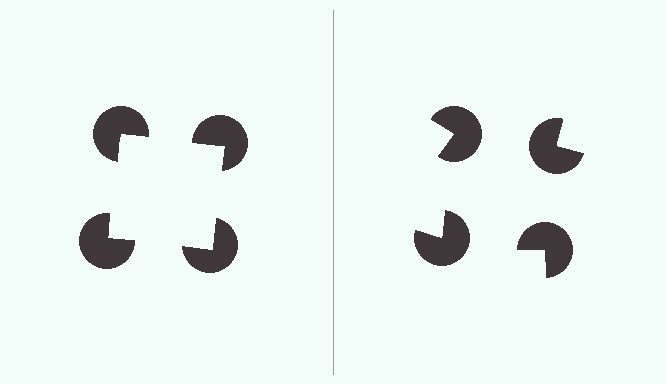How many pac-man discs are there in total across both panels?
8 — 4 on each side.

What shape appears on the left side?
An illusory square.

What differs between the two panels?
The pac-man discs are positioned identically on both sides; only the wedge orientations differ. On the left they align to a square; on the right they are misaligned.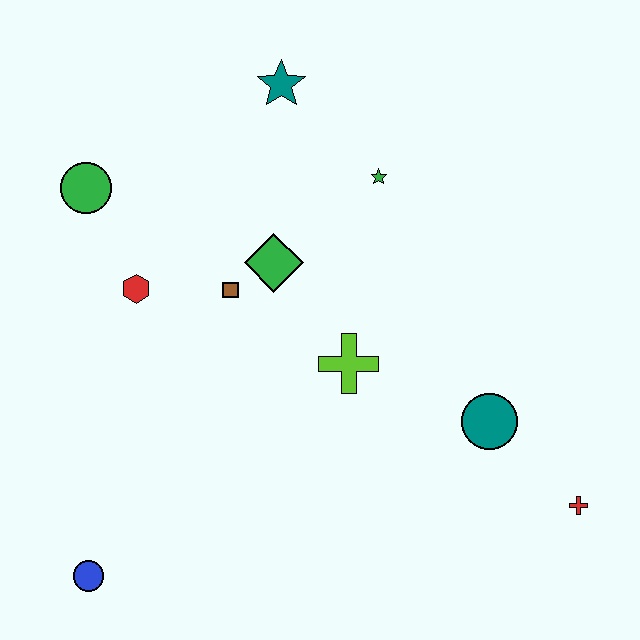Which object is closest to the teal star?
The green star is closest to the teal star.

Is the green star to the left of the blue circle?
No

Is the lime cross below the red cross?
No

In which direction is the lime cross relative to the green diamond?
The lime cross is below the green diamond.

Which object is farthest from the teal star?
The blue circle is farthest from the teal star.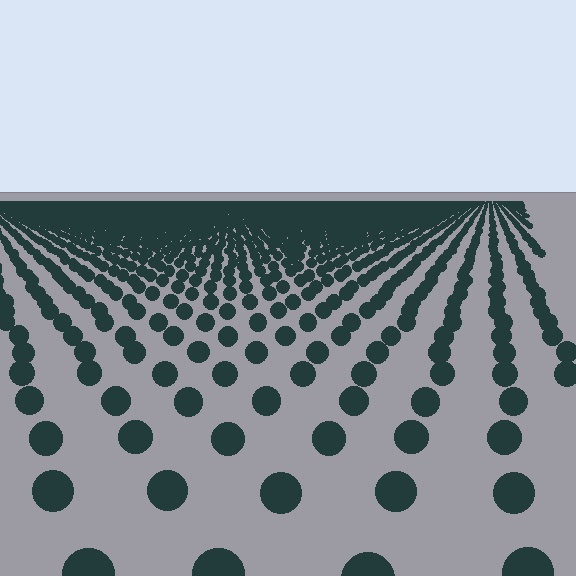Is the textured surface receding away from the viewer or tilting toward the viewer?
The surface is receding away from the viewer. Texture elements get smaller and denser toward the top.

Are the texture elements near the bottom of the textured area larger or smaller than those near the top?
Larger. Near the bottom, elements are closer to the viewer and appear at a bigger on-screen size.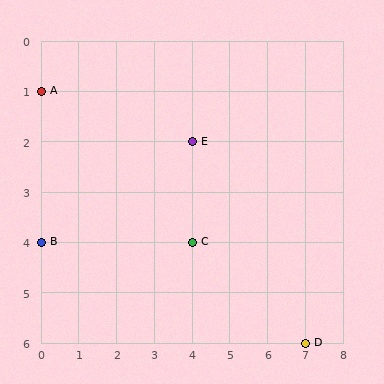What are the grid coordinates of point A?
Point A is at grid coordinates (0, 1).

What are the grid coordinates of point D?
Point D is at grid coordinates (7, 6).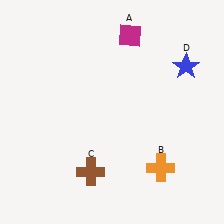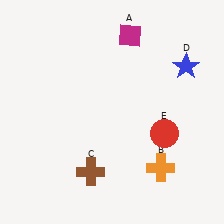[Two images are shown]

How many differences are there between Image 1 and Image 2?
There is 1 difference between the two images.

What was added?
A red circle (E) was added in Image 2.